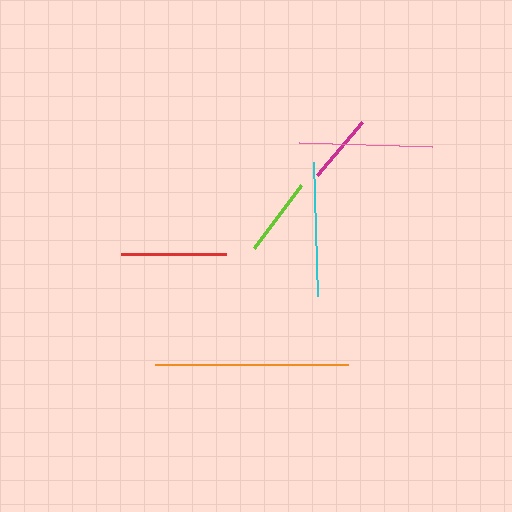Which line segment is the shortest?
The magenta line is the shortest at approximately 70 pixels.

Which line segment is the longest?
The orange line is the longest at approximately 193 pixels.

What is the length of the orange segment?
The orange segment is approximately 193 pixels long.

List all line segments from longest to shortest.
From longest to shortest: orange, cyan, pink, red, lime, magenta.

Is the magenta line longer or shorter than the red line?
The red line is longer than the magenta line.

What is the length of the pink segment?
The pink segment is approximately 133 pixels long.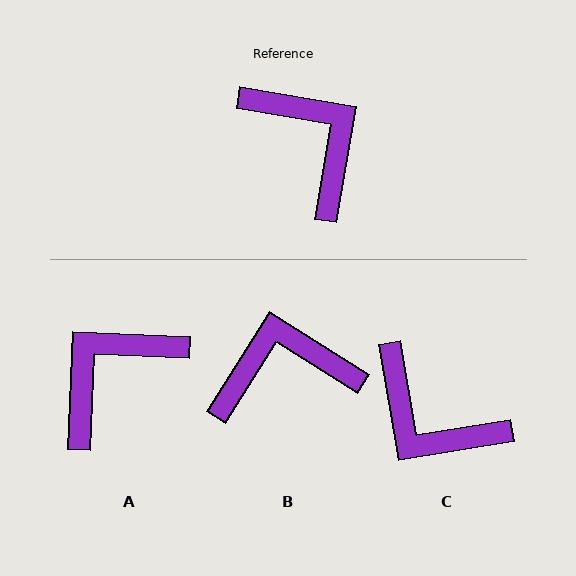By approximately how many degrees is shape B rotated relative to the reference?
Approximately 68 degrees counter-clockwise.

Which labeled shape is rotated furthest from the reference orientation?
C, about 161 degrees away.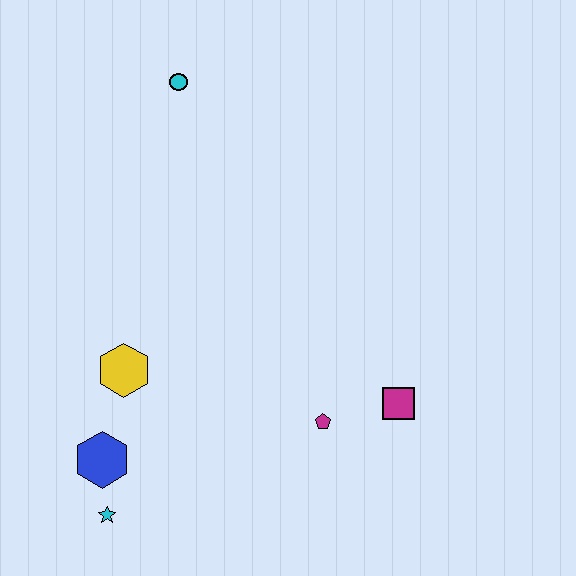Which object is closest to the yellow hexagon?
The blue hexagon is closest to the yellow hexagon.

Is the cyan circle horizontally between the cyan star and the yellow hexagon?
No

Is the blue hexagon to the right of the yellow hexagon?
No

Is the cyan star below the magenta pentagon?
Yes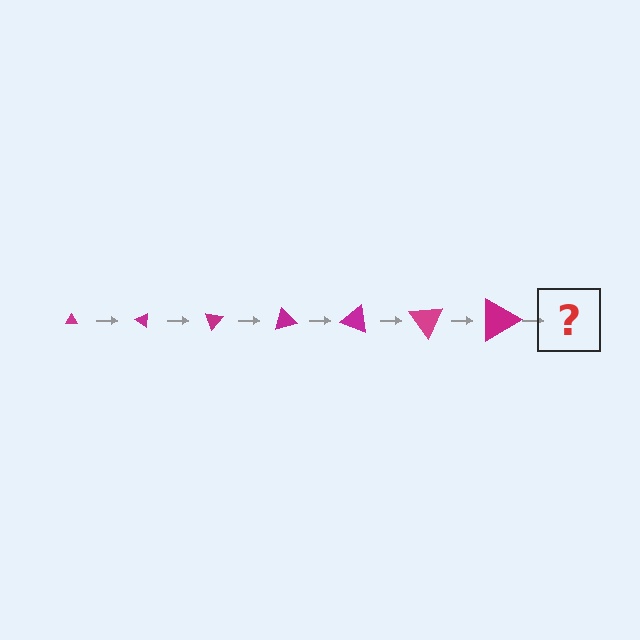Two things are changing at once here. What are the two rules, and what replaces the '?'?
The two rules are that the triangle grows larger each step and it rotates 35 degrees each step. The '?' should be a triangle, larger than the previous one and rotated 245 degrees from the start.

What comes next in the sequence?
The next element should be a triangle, larger than the previous one and rotated 245 degrees from the start.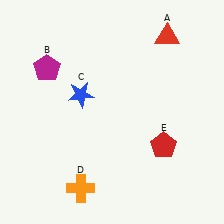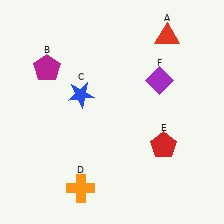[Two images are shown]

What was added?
A purple diamond (F) was added in Image 2.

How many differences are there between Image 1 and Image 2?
There is 1 difference between the two images.